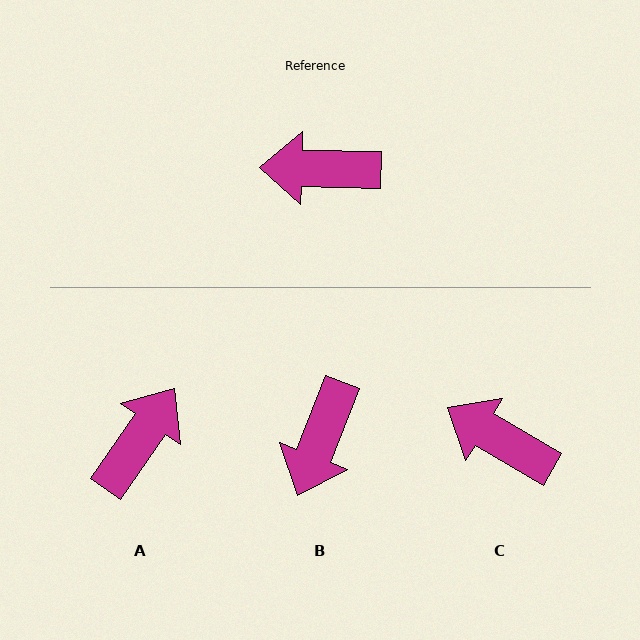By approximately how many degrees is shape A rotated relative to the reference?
Approximately 123 degrees clockwise.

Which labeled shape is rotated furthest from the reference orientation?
A, about 123 degrees away.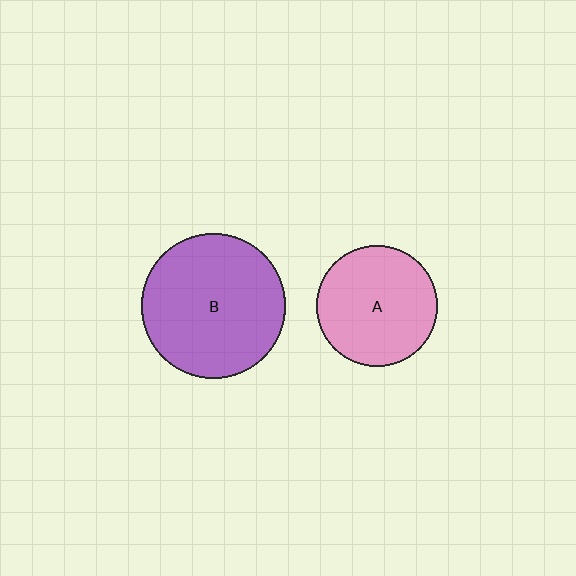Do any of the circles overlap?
No, none of the circles overlap.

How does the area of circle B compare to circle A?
Approximately 1.4 times.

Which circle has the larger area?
Circle B (purple).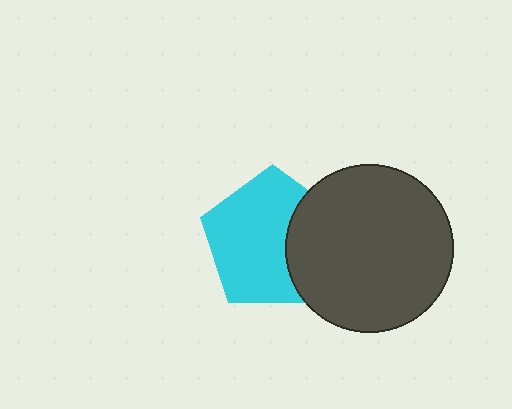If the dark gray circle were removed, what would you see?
You would see the complete cyan pentagon.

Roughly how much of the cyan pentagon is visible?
Most of it is visible (roughly 69%).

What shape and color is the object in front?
The object in front is a dark gray circle.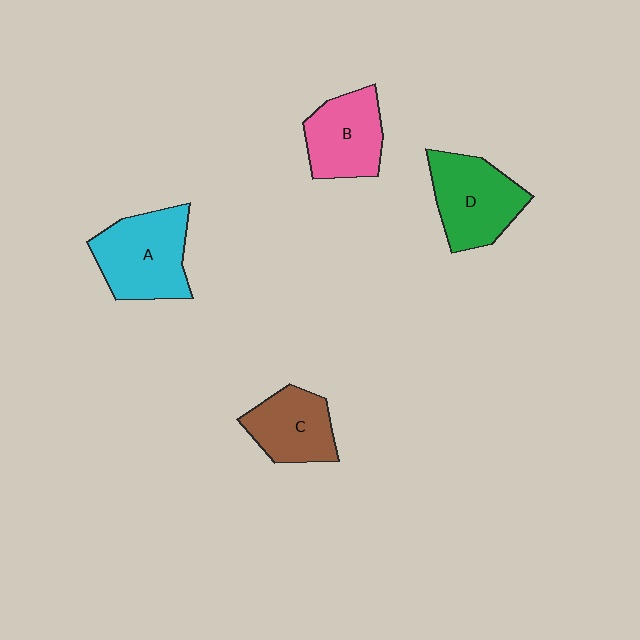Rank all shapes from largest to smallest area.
From largest to smallest: A (cyan), D (green), B (pink), C (brown).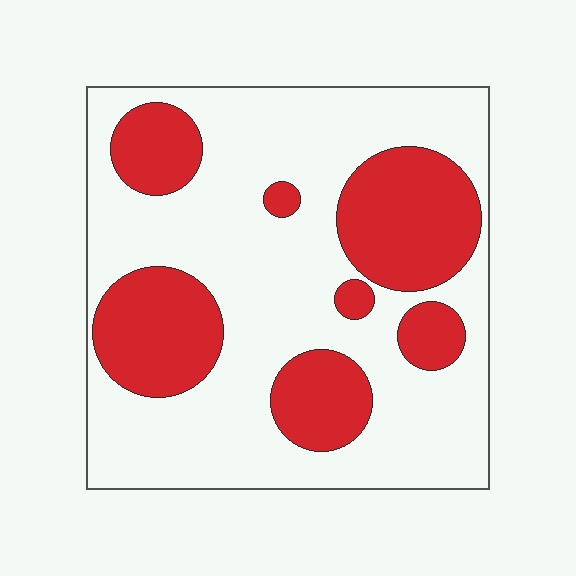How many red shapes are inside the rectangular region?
7.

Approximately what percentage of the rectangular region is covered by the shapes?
Approximately 30%.